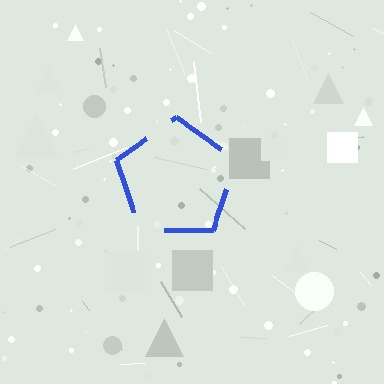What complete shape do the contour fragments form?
The contour fragments form a pentagon.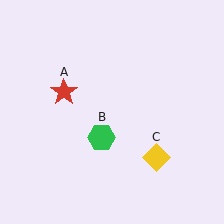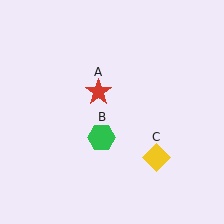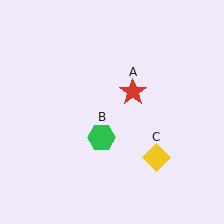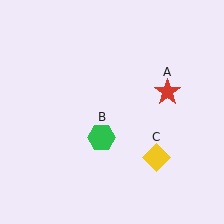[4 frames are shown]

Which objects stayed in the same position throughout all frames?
Green hexagon (object B) and yellow diamond (object C) remained stationary.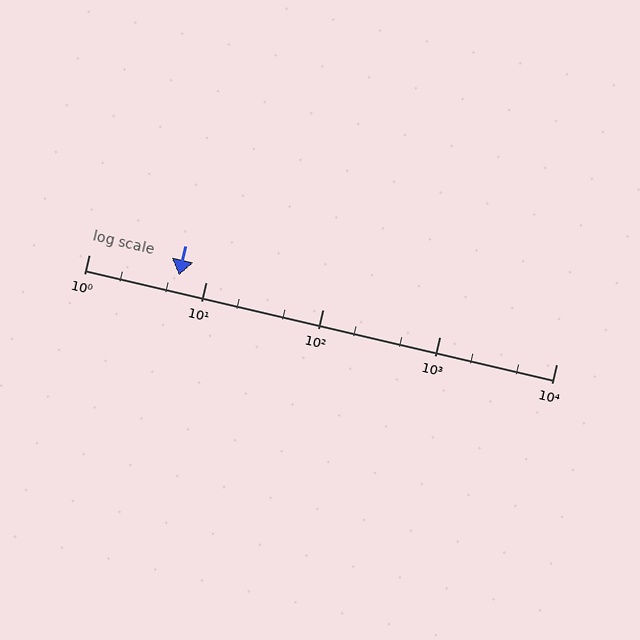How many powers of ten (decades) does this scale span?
The scale spans 4 decades, from 1 to 10000.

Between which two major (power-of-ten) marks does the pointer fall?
The pointer is between 1 and 10.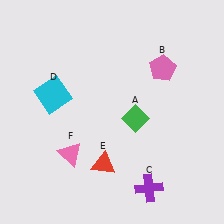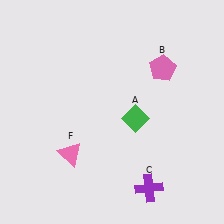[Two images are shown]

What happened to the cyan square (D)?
The cyan square (D) was removed in Image 2. It was in the top-left area of Image 1.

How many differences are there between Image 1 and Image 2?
There are 2 differences between the two images.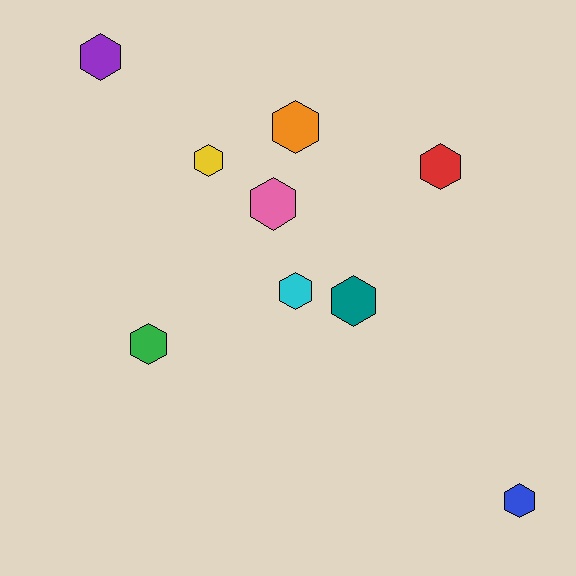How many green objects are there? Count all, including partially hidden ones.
There is 1 green object.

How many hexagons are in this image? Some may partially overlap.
There are 9 hexagons.